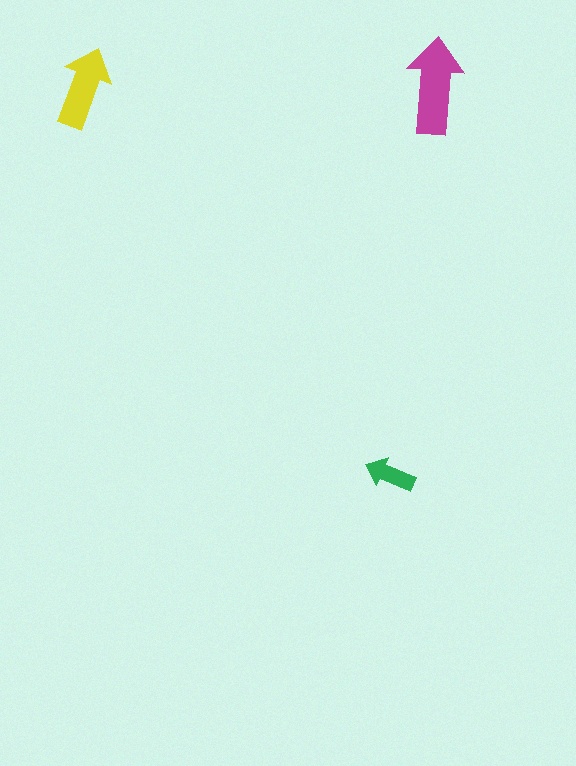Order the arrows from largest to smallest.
the magenta one, the yellow one, the green one.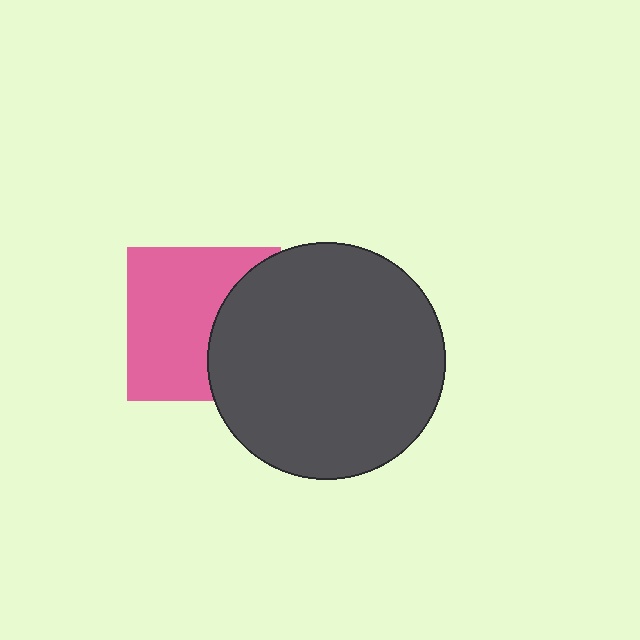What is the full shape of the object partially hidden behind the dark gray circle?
The partially hidden object is a pink square.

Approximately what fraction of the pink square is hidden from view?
Roughly 37% of the pink square is hidden behind the dark gray circle.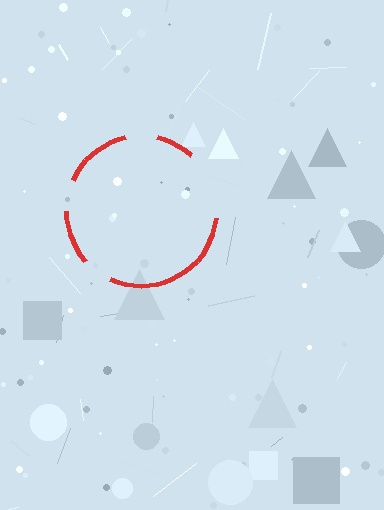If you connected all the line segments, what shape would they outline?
They would outline a circle.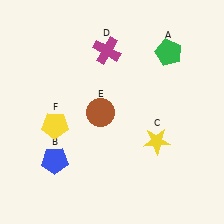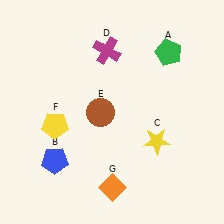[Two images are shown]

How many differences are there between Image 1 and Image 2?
There is 1 difference between the two images.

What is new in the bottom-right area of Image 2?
An orange diamond (G) was added in the bottom-right area of Image 2.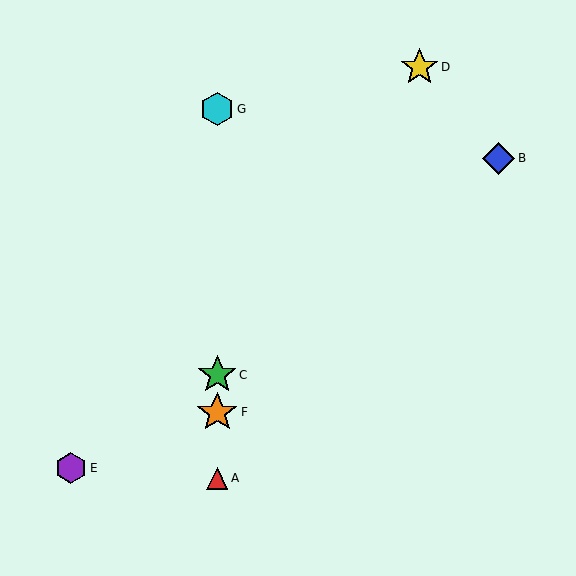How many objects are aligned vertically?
4 objects (A, C, F, G) are aligned vertically.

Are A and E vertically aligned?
No, A is at x≈217 and E is at x≈71.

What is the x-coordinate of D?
Object D is at x≈419.